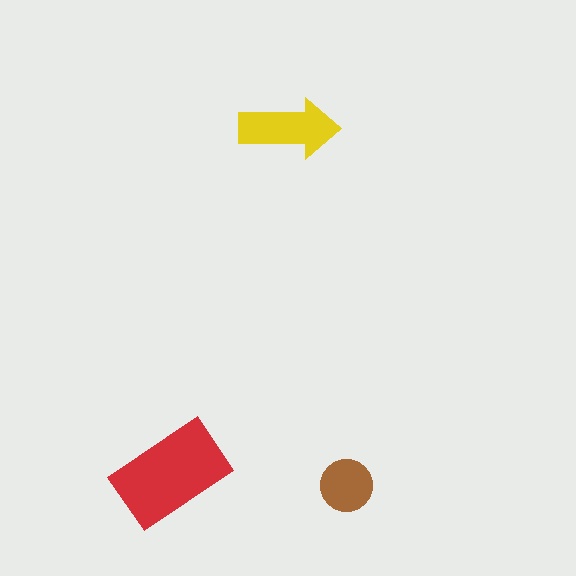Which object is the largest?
The red rectangle.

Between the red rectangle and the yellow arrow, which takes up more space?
The red rectangle.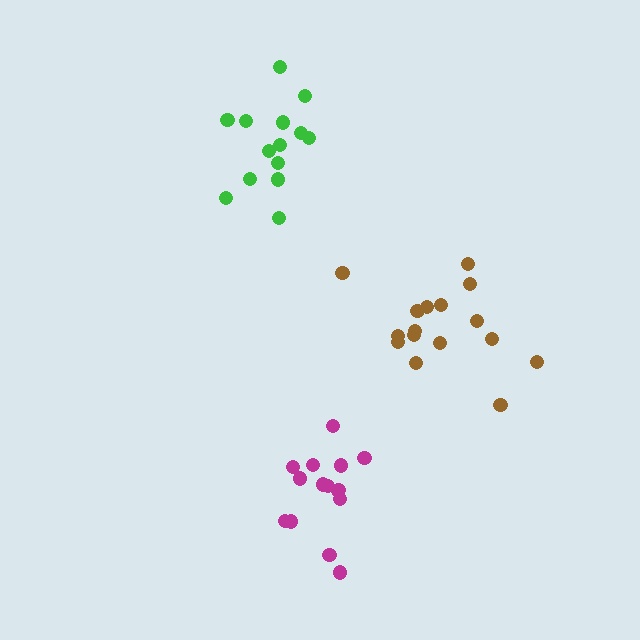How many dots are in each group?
Group 1: 14 dots, Group 2: 16 dots, Group 3: 15 dots (45 total).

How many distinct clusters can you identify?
There are 3 distinct clusters.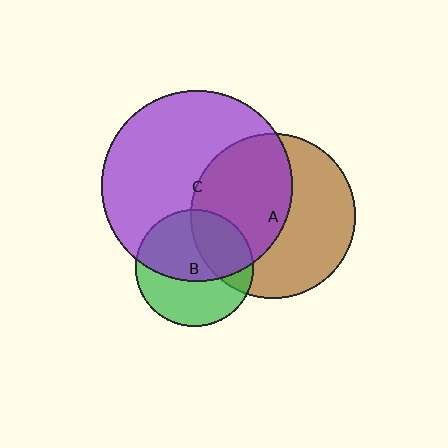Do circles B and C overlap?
Yes.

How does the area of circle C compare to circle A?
Approximately 1.3 times.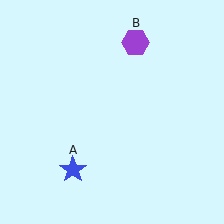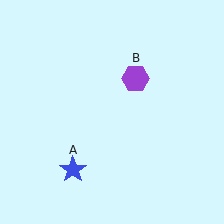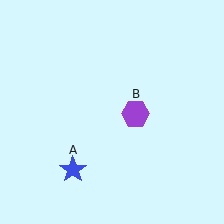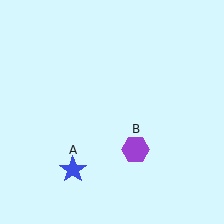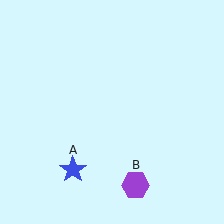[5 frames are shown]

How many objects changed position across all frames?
1 object changed position: purple hexagon (object B).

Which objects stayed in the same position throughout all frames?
Blue star (object A) remained stationary.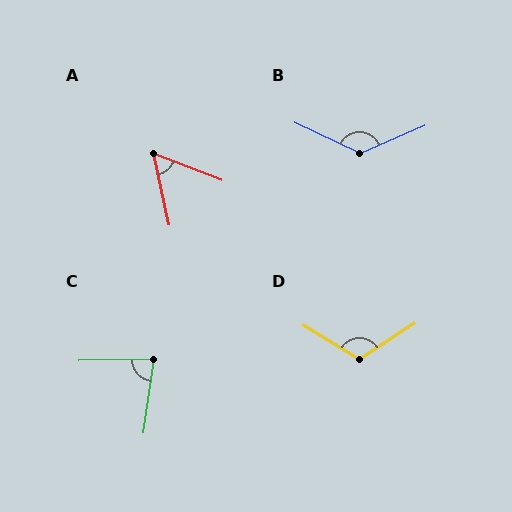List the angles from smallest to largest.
A (57°), C (81°), D (115°), B (131°).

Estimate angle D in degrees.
Approximately 115 degrees.